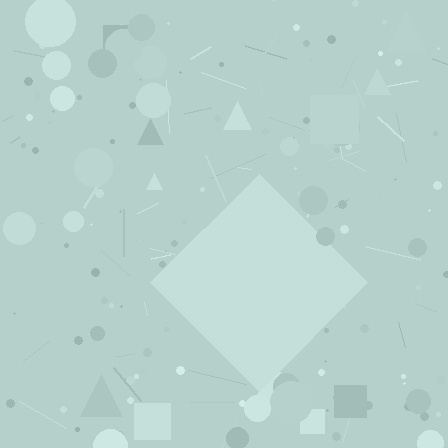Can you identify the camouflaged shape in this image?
The camouflaged shape is a diamond.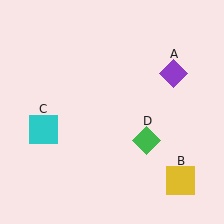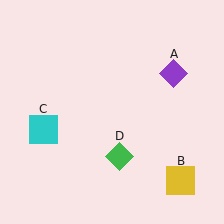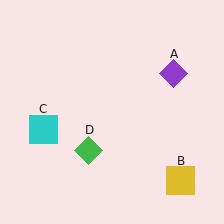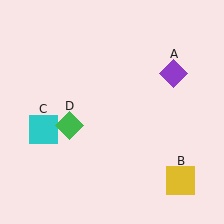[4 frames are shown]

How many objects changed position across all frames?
1 object changed position: green diamond (object D).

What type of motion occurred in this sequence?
The green diamond (object D) rotated clockwise around the center of the scene.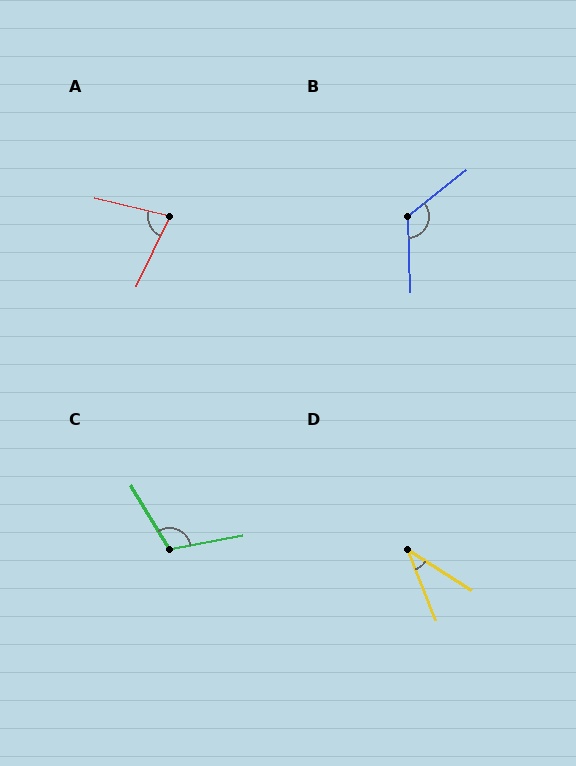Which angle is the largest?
B, at approximately 126 degrees.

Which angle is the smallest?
D, at approximately 36 degrees.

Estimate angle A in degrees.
Approximately 78 degrees.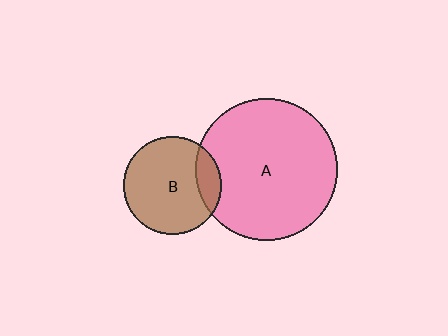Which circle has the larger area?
Circle A (pink).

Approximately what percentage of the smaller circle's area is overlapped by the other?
Approximately 15%.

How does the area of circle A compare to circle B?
Approximately 2.1 times.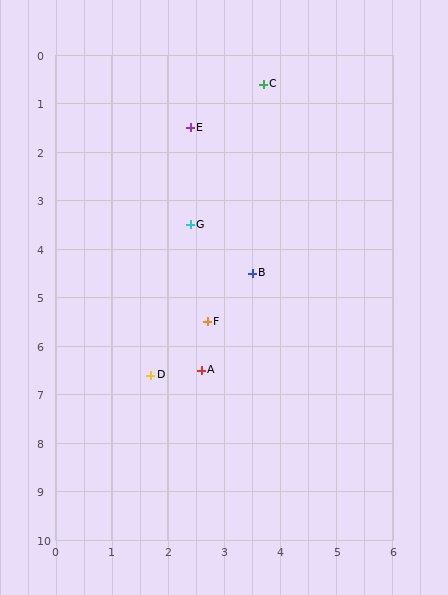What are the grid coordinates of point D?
Point D is at approximately (1.7, 6.6).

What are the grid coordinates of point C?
Point C is at approximately (3.7, 0.6).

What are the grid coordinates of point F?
Point F is at approximately (2.7, 5.5).